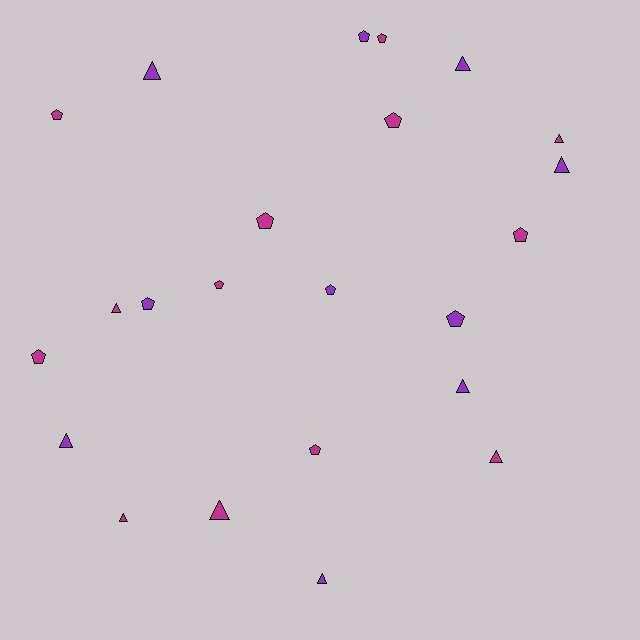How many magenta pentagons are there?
There are 8 magenta pentagons.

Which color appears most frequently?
Magenta, with 13 objects.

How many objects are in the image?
There are 23 objects.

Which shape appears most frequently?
Pentagon, with 12 objects.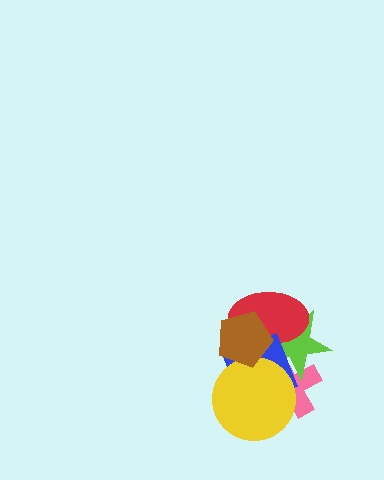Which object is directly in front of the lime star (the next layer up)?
The red ellipse is directly in front of the lime star.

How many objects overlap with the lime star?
5 objects overlap with the lime star.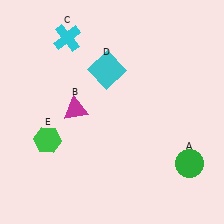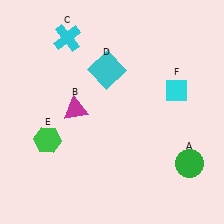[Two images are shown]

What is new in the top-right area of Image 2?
A cyan diamond (F) was added in the top-right area of Image 2.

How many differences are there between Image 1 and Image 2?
There is 1 difference between the two images.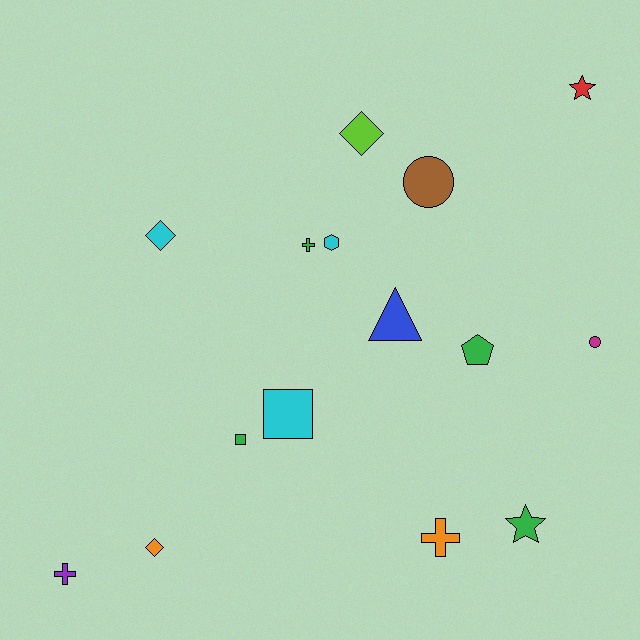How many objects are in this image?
There are 15 objects.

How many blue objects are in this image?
There is 1 blue object.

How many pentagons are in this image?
There is 1 pentagon.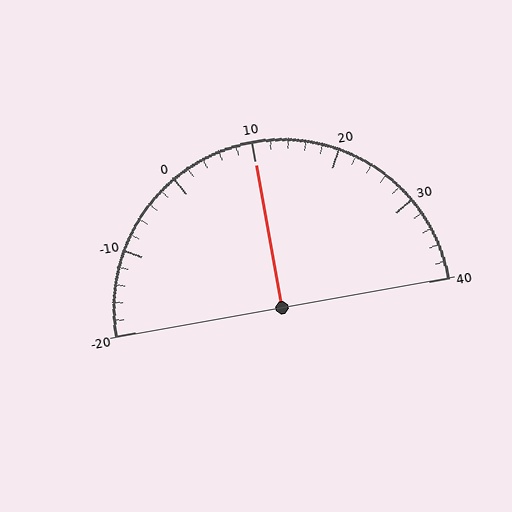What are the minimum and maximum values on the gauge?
The gauge ranges from -20 to 40.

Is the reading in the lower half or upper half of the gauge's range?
The reading is in the upper half of the range (-20 to 40).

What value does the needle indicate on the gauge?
The needle indicates approximately 10.